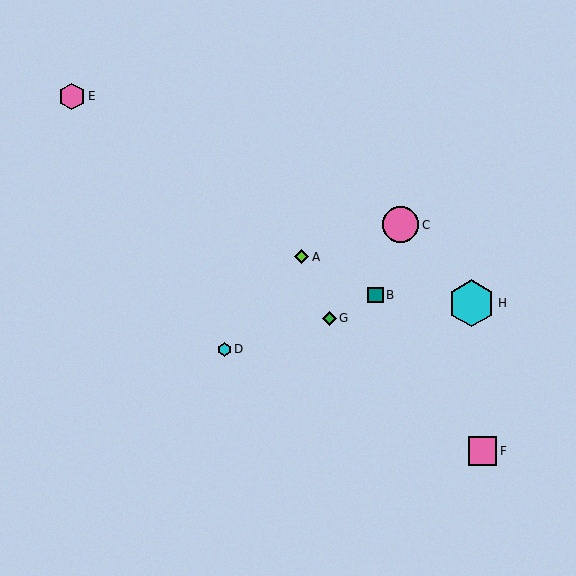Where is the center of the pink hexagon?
The center of the pink hexagon is at (72, 96).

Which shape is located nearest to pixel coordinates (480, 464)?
The pink square (labeled F) at (482, 451) is nearest to that location.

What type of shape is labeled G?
Shape G is a green diamond.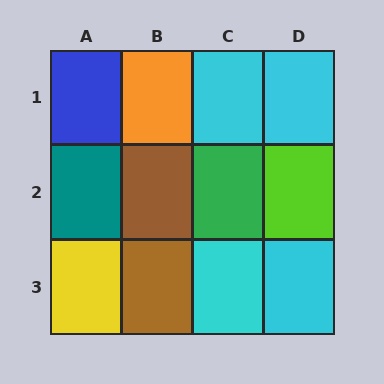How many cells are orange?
1 cell is orange.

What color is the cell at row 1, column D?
Cyan.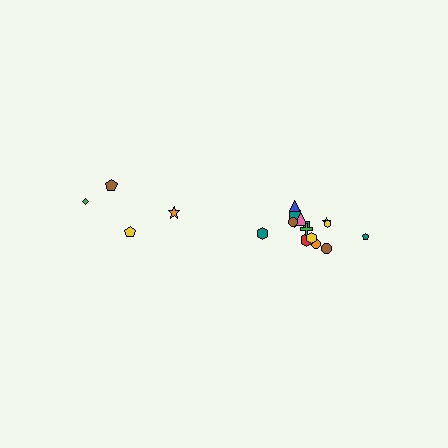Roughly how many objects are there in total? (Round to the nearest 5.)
Roughly 20 objects in total.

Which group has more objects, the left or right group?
The right group.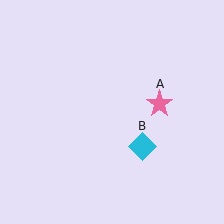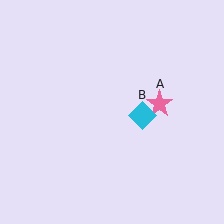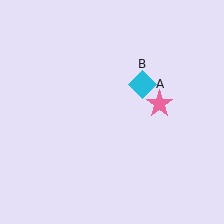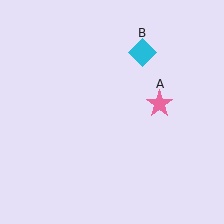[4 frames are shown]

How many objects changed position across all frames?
1 object changed position: cyan diamond (object B).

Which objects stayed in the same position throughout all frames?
Pink star (object A) remained stationary.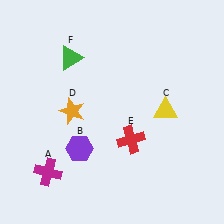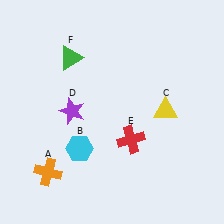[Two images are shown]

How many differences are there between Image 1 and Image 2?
There are 3 differences between the two images.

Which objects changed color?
A changed from magenta to orange. B changed from purple to cyan. D changed from orange to purple.